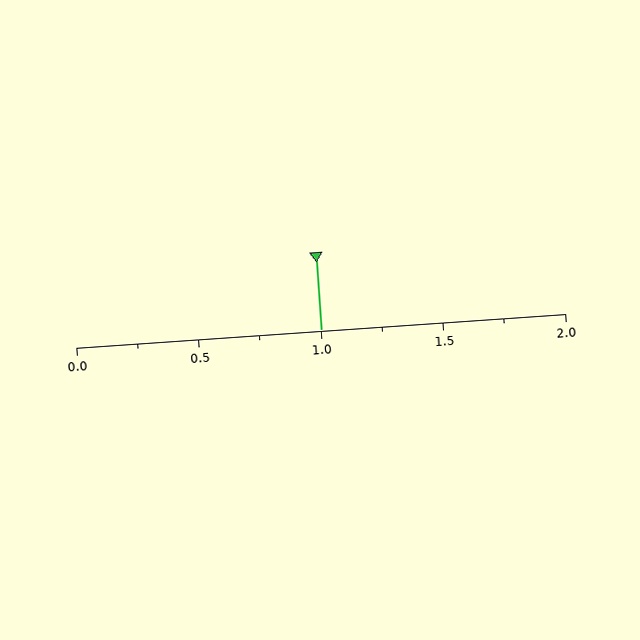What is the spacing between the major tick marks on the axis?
The major ticks are spaced 0.5 apart.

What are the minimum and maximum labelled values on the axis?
The axis runs from 0.0 to 2.0.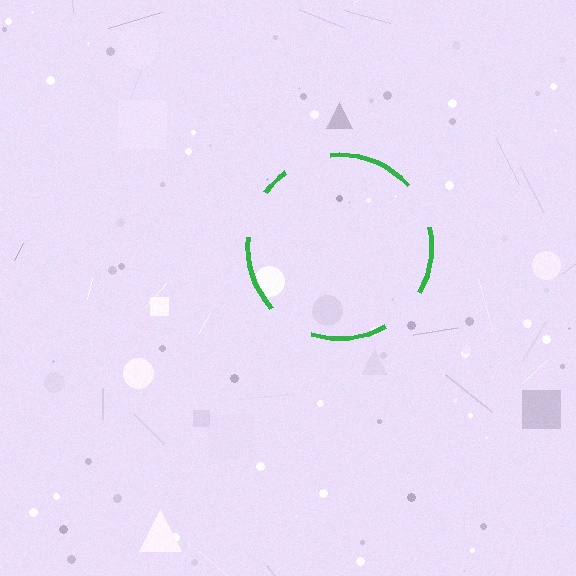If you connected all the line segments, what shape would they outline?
They would outline a circle.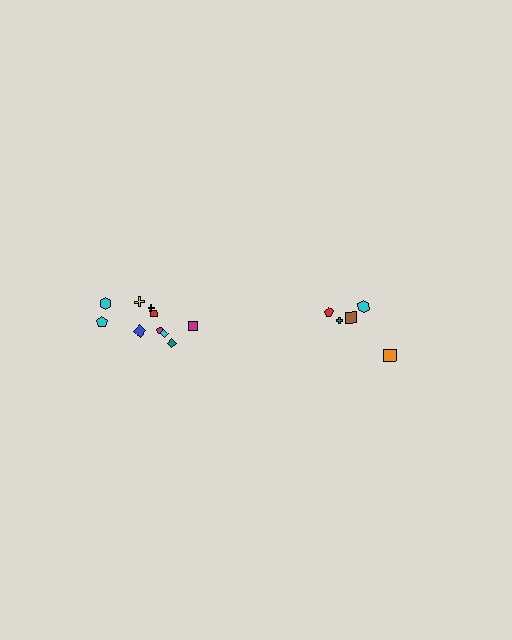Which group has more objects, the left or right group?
The left group.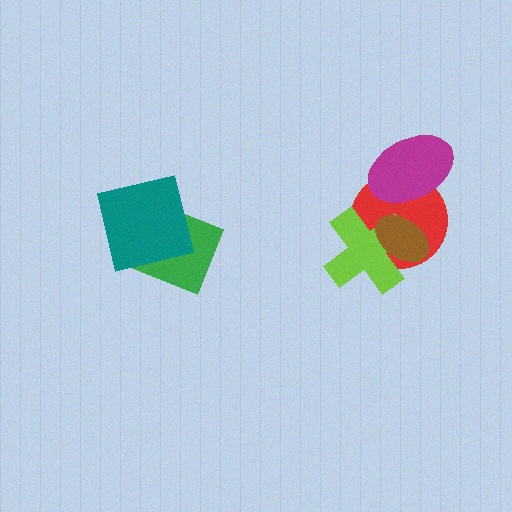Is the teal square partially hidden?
No, no other shape covers it.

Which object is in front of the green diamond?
The teal square is in front of the green diamond.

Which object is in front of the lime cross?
The brown ellipse is in front of the lime cross.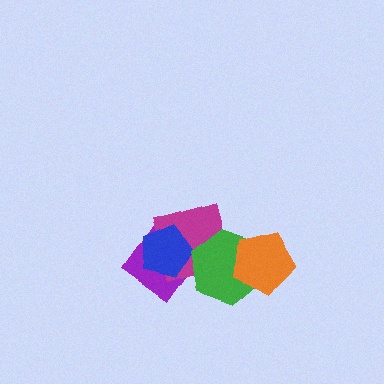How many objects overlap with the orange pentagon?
1 object overlaps with the orange pentagon.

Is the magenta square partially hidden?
Yes, it is partially covered by another shape.